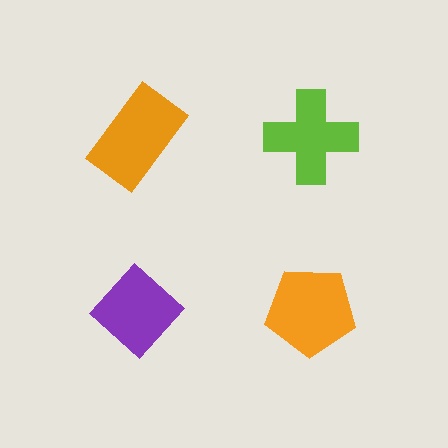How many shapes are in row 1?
2 shapes.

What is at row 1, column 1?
An orange rectangle.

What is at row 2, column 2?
An orange pentagon.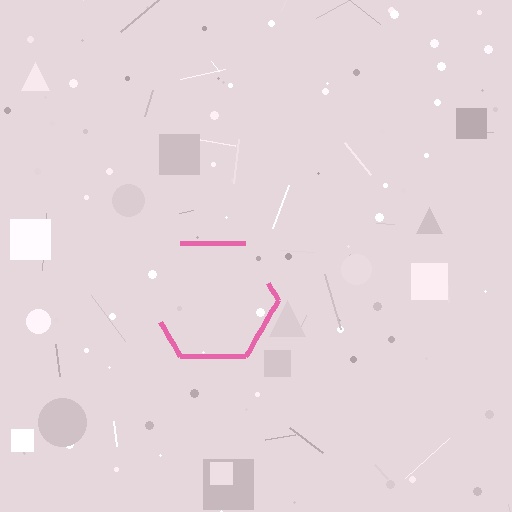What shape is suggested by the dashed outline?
The dashed outline suggests a hexagon.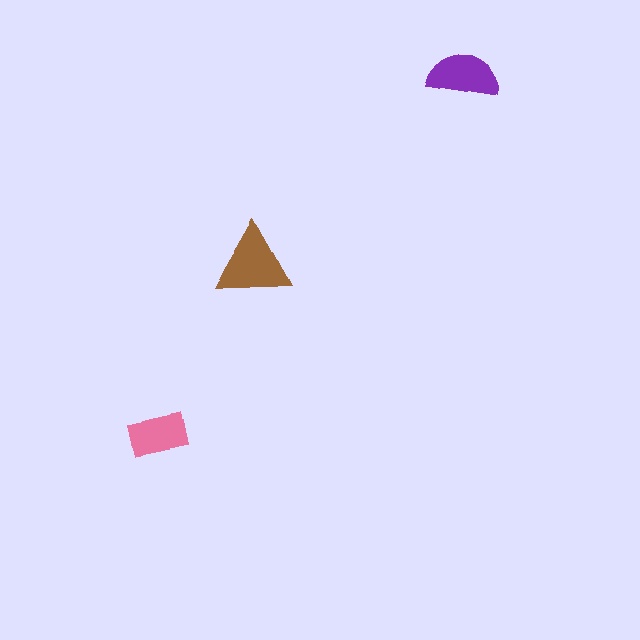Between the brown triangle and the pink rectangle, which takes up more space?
The brown triangle.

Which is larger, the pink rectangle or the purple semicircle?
The purple semicircle.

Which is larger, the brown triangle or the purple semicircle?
The brown triangle.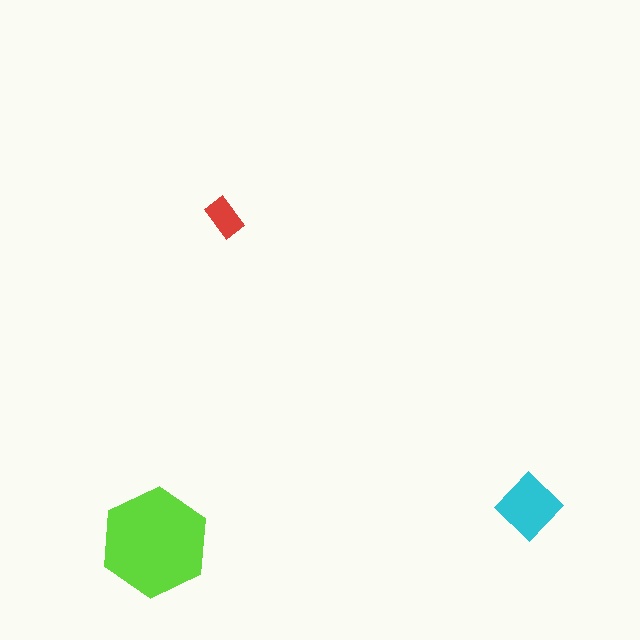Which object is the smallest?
The red rectangle.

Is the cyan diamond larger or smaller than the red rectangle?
Larger.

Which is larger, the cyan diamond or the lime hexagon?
The lime hexagon.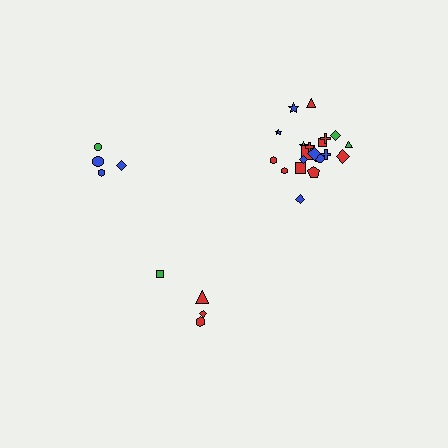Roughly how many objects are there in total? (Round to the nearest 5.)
Roughly 30 objects in total.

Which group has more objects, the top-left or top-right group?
The top-right group.